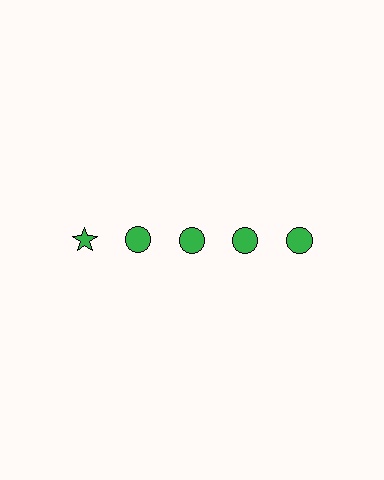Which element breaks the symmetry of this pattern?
The green star in the top row, leftmost column breaks the symmetry. All other shapes are green circles.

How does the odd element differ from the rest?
It has a different shape: star instead of circle.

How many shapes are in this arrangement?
There are 5 shapes arranged in a grid pattern.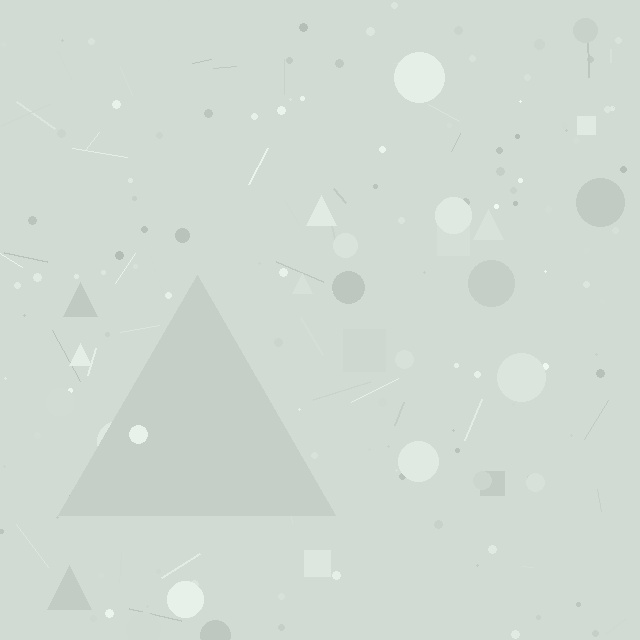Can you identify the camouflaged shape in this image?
The camouflaged shape is a triangle.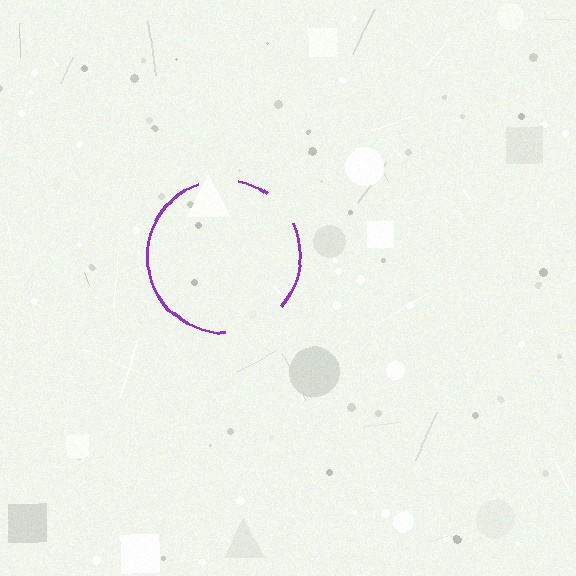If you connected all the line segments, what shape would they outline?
They would outline a circle.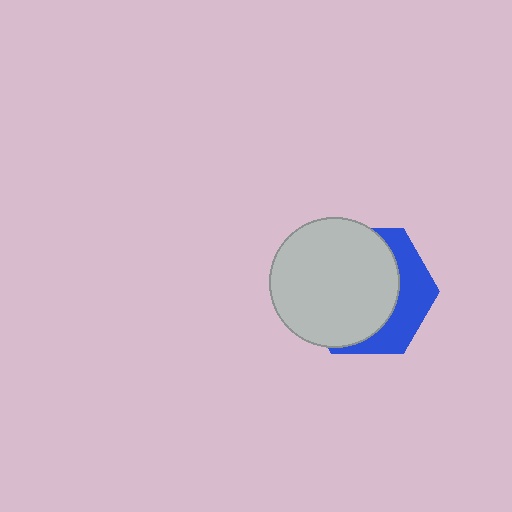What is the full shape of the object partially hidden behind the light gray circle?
The partially hidden object is a blue hexagon.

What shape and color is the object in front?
The object in front is a light gray circle.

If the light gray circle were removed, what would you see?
You would see the complete blue hexagon.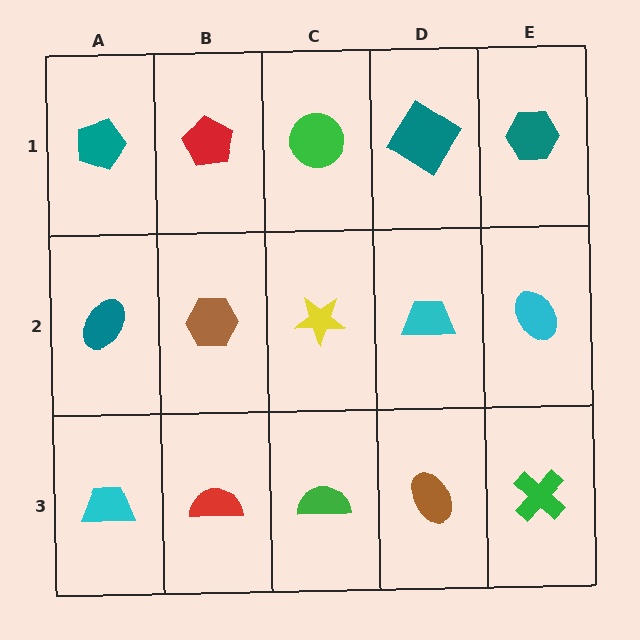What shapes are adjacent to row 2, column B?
A red pentagon (row 1, column B), a red semicircle (row 3, column B), a teal ellipse (row 2, column A), a yellow star (row 2, column C).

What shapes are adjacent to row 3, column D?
A cyan trapezoid (row 2, column D), a green semicircle (row 3, column C), a green cross (row 3, column E).